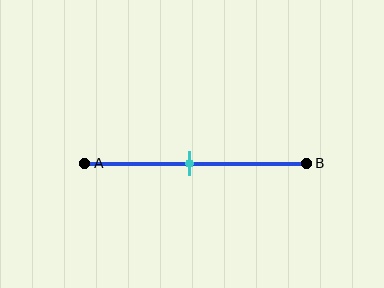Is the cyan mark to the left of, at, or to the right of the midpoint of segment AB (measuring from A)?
The cyan mark is approximately at the midpoint of segment AB.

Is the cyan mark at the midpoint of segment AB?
Yes, the mark is approximately at the midpoint.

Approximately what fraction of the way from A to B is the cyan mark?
The cyan mark is approximately 45% of the way from A to B.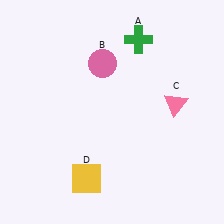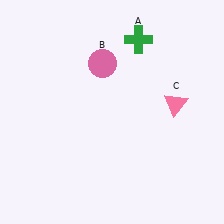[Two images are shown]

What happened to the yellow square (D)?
The yellow square (D) was removed in Image 2. It was in the bottom-left area of Image 1.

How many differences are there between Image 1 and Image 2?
There is 1 difference between the two images.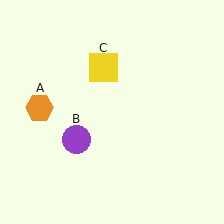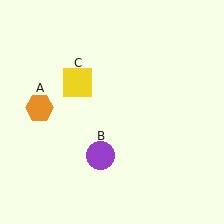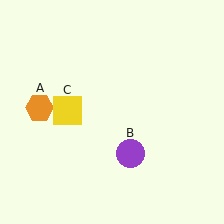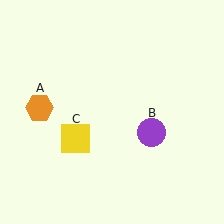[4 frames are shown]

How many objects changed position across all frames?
2 objects changed position: purple circle (object B), yellow square (object C).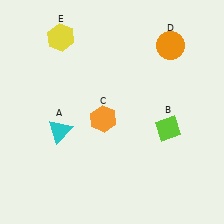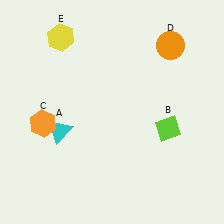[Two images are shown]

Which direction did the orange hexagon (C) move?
The orange hexagon (C) moved left.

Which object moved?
The orange hexagon (C) moved left.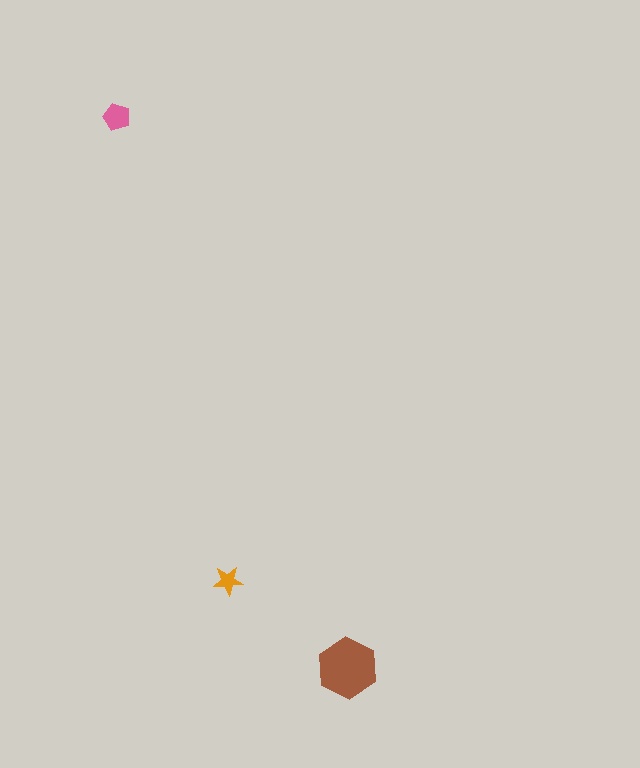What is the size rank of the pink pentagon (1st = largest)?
2nd.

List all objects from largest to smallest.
The brown hexagon, the pink pentagon, the orange star.